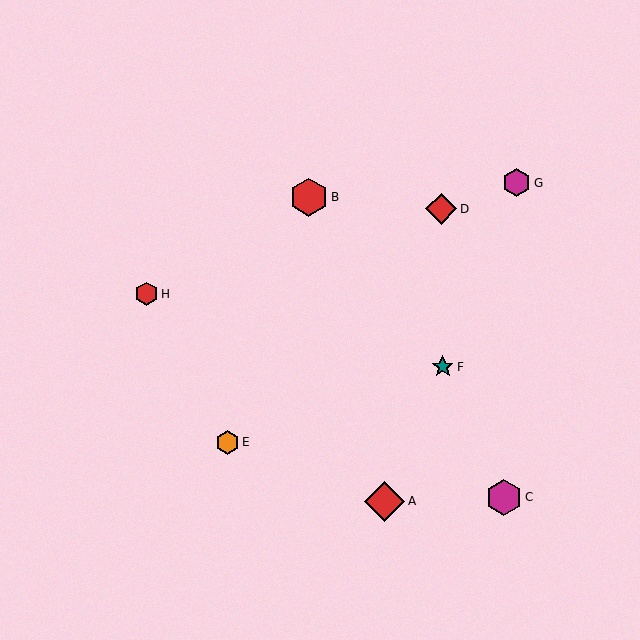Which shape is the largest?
The red diamond (labeled A) is the largest.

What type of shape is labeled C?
Shape C is a magenta hexagon.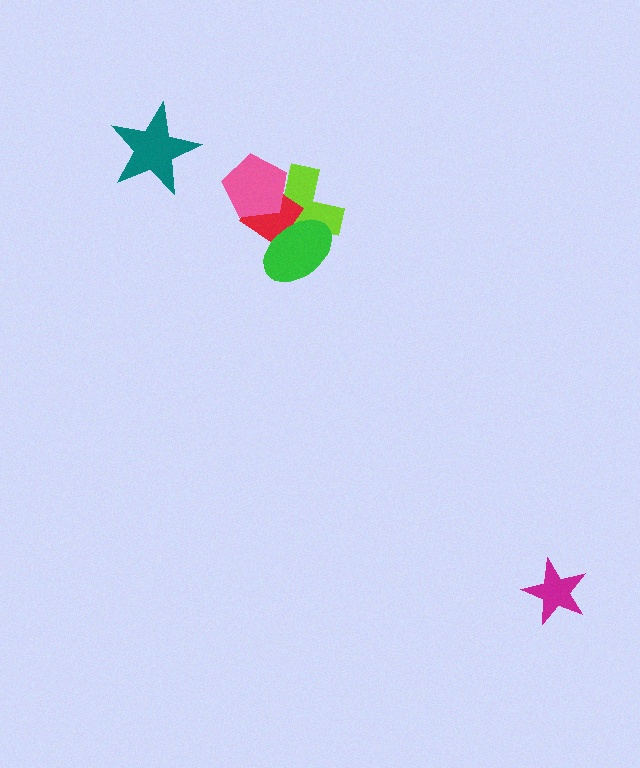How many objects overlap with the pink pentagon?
2 objects overlap with the pink pentagon.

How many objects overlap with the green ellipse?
2 objects overlap with the green ellipse.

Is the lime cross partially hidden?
Yes, it is partially covered by another shape.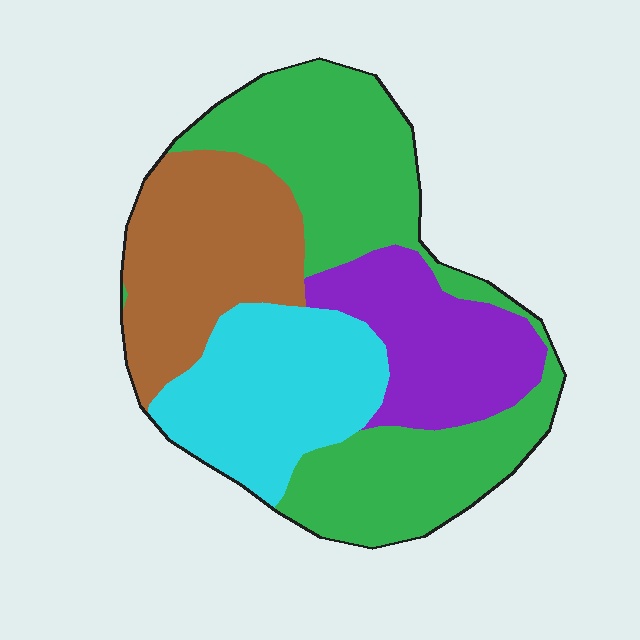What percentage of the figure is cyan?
Cyan takes up about one fifth (1/5) of the figure.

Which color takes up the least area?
Purple, at roughly 15%.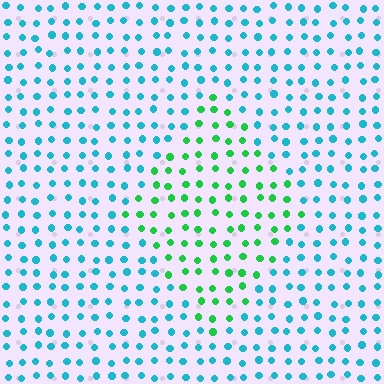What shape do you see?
I see a diamond.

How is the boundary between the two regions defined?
The boundary is defined purely by a slight shift in hue (about 53 degrees). Spacing, size, and orientation are identical on both sides.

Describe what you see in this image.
The image is filled with small cyan elements in a uniform arrangement. A diamond-shaped region is visible where the elements are tinted to a slightly different hue, forming a subtle color boundary.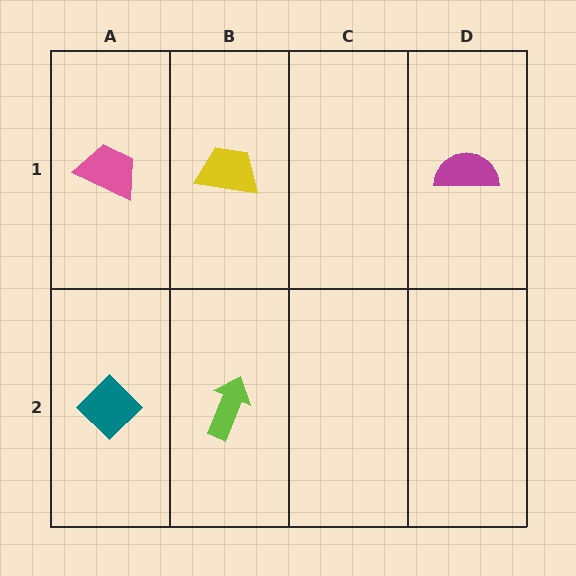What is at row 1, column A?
A pink trapezoid.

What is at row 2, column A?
A teal diamond.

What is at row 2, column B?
A lime arrow.